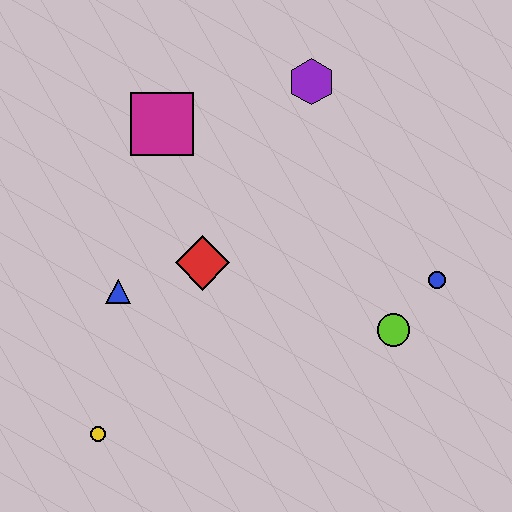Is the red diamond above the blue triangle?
Yes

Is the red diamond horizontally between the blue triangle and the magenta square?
No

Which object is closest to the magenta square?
The red diamond is closest to the magenta square.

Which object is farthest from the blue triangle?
The blue circle is farthest from the blue triangle.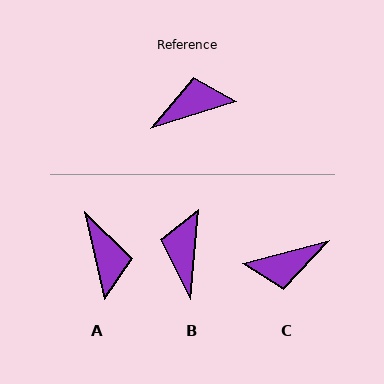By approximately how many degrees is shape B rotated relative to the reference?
Approximately 68 degrees counter-clockwise.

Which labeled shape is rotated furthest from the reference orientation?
C, about 177 degrees away.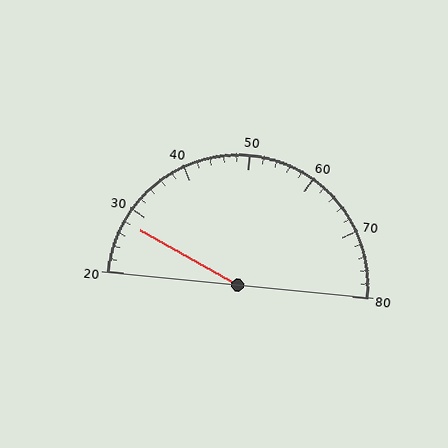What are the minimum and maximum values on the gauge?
The gauge ranges from 20 to 80.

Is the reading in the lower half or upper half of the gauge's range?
The reading is in the lower half of the range (20 to 80).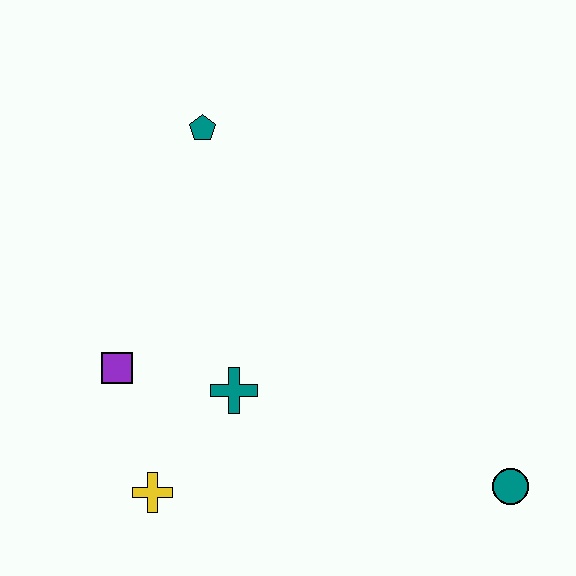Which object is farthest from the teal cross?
The teal circle is farthest from the teal cross.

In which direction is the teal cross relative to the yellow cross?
The teal cross is above the yellow cross.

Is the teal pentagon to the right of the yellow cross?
Yes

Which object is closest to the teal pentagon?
The purple square is closest to the teal pentagon.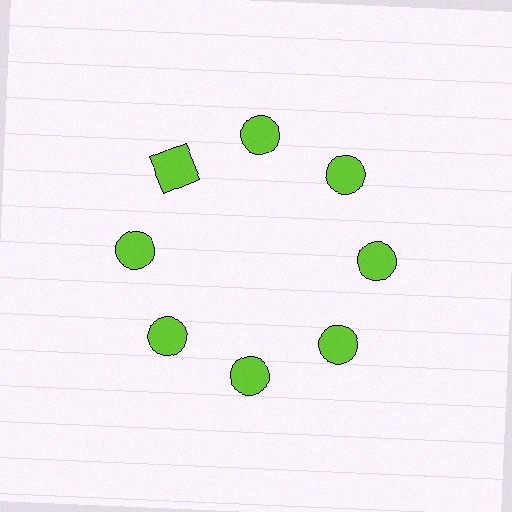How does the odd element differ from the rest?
It has a different shape: square instead of circle.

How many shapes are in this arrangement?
There are 8 shapes arranged in a ring pattern.